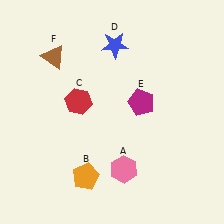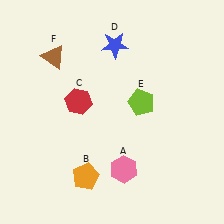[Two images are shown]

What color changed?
The pentagon (E) changed from magenta in Image 1 to lime in Image 2.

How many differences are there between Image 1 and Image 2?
There is 1 difference between the two images.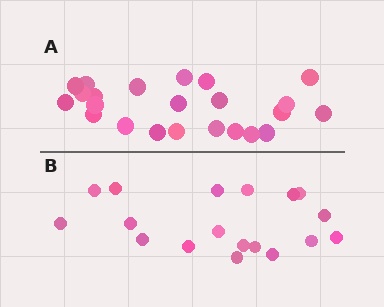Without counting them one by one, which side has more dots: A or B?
Region A (the top region) has more dots.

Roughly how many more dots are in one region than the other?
Region A has about 5 more dots than region B.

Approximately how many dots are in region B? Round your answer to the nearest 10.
About 20 dots. (The exact count is 18, which rounds to 20.)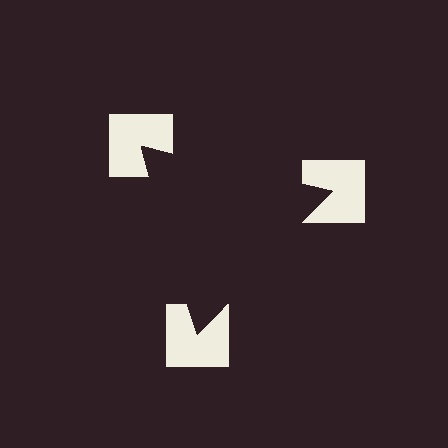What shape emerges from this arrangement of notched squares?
An illusory triangle — its edges are inferred from the aligned wedge cuts in the notched squares, not physically drawn.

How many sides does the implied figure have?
3 sides.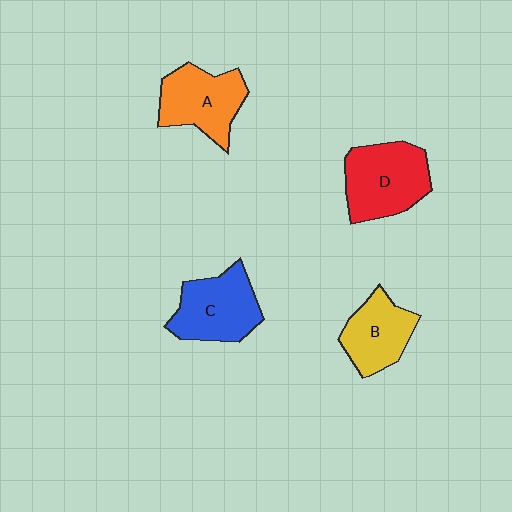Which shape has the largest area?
Shape D (red).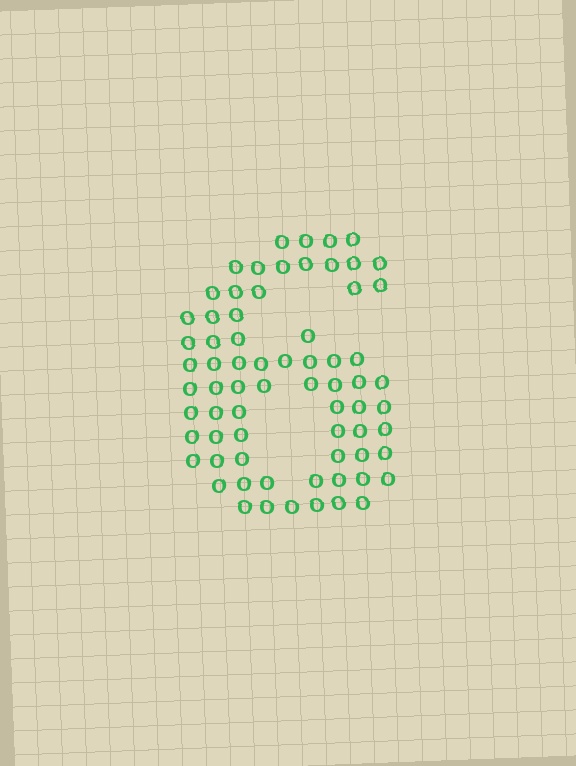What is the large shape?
The large shape is the digit 6.